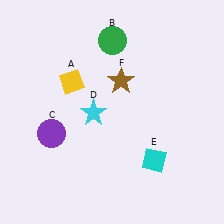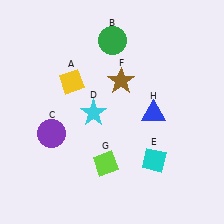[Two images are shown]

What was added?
A lime diamond (G), a blue triangle (H) were added in Image 2.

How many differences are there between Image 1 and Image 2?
There are 2 differences between the two images.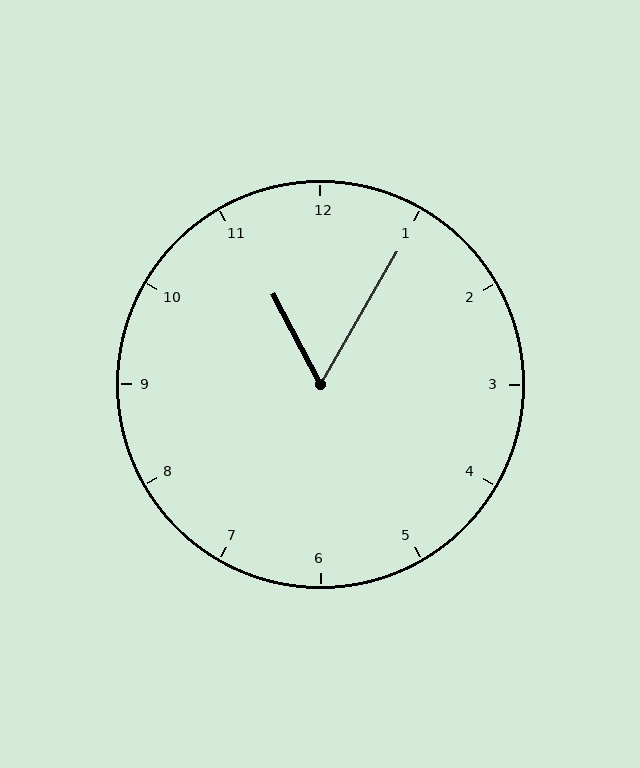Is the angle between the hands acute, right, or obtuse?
It is acute.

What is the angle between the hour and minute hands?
Approximately 58 degrees.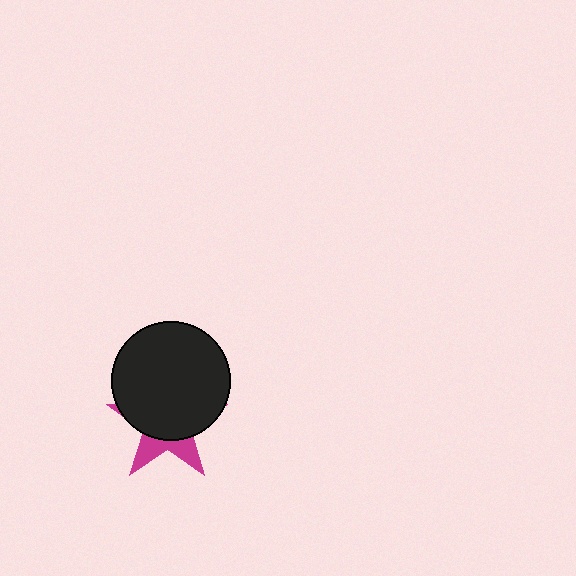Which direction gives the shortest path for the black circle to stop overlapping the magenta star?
Moving up gives the shortest separation.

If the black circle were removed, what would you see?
You would see the complete magenta star.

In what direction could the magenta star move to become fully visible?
The magenta star could move down. That would shift it out from behind the black circle entirely.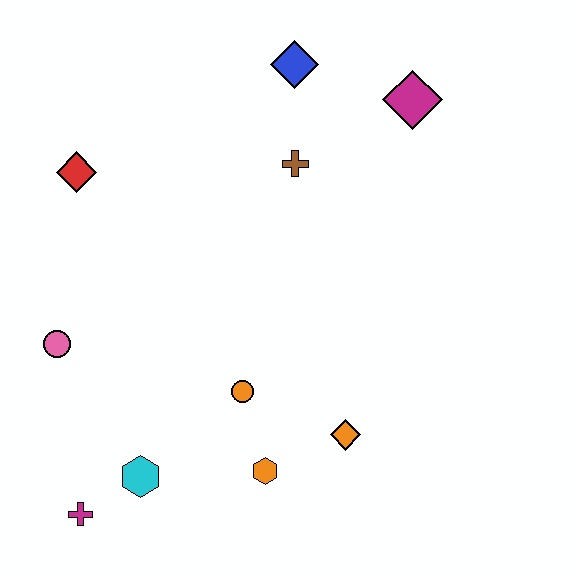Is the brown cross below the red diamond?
No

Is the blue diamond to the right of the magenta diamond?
No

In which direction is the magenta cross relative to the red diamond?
The magenta cross is below the red diamond.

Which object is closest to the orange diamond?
The orange hexagon is closest to the orange diamond.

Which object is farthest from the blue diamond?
The magenta cross is farthest from the blue diamond.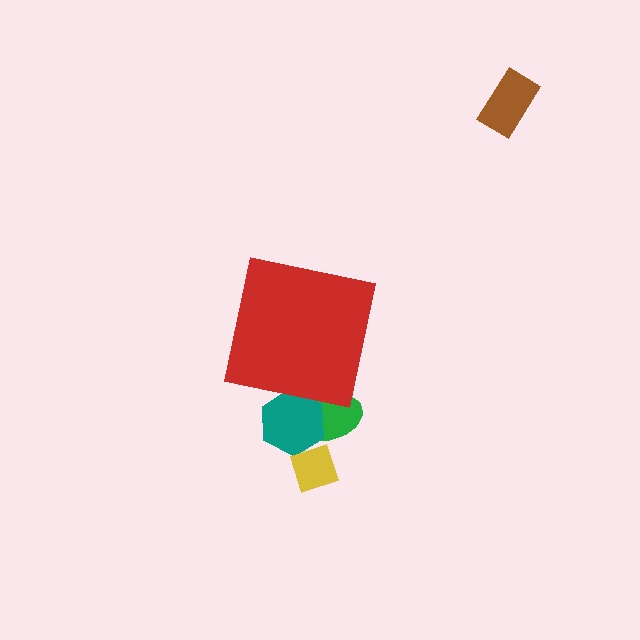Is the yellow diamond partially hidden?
No, the yellow diamond is fully visible.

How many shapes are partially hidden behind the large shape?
3 shapes are partially hidden.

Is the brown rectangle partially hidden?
No, the brown rectangle is fully visible.